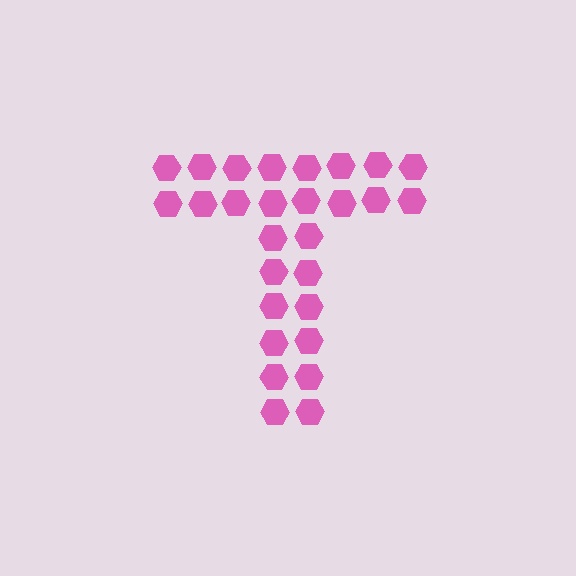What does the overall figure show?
The overall figure shows the letter T.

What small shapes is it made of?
It is made of small hexagons.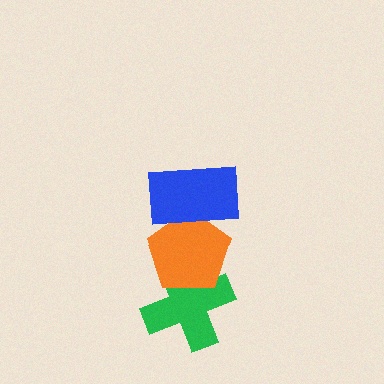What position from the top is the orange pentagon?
The orange pentagon is 2nd from the top.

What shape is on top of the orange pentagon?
The blue rectangle is on top of the orange pentagon.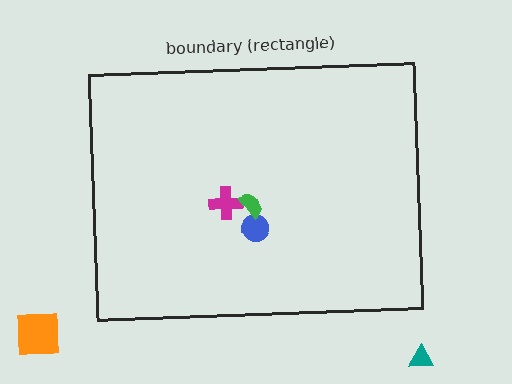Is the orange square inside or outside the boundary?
Outside.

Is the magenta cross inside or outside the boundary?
Inside.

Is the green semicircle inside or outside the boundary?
Inside.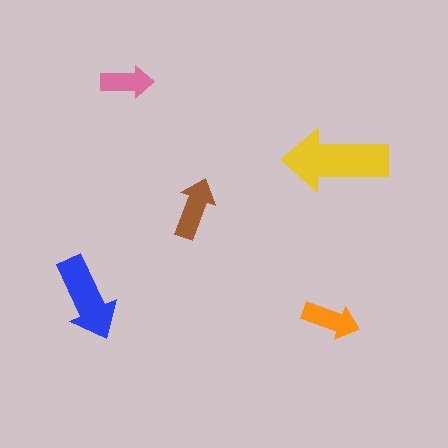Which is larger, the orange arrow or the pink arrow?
The orange one.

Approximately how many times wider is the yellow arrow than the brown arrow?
About 1.5 times wider.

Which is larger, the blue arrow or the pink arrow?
The blue one.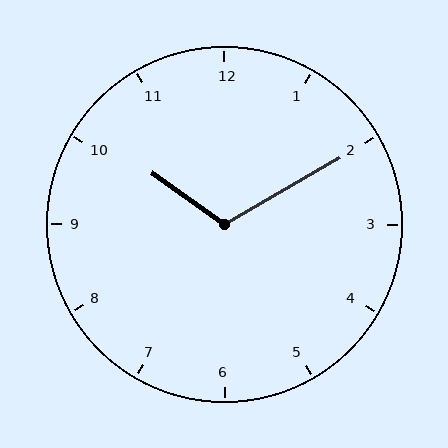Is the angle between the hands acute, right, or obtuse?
It is obtuse.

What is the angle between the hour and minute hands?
Approximately 115 degrees.